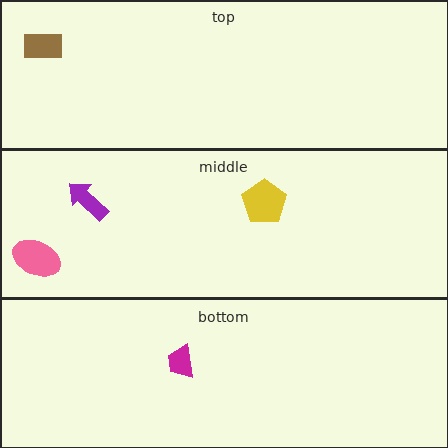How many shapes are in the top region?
1.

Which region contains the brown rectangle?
The top region.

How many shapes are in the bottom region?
1.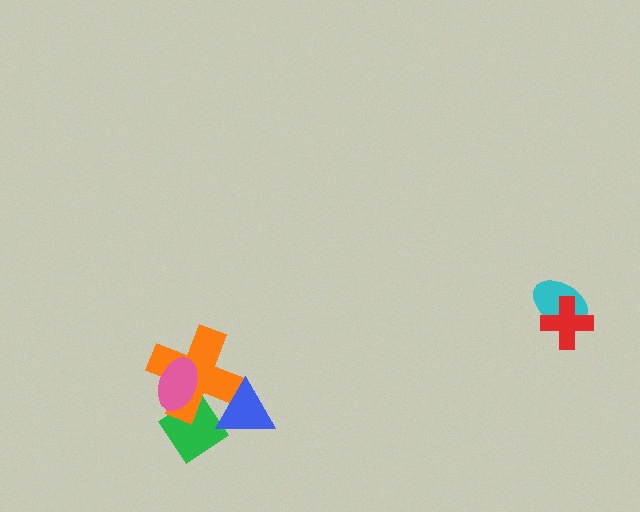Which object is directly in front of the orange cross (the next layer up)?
The blue triangle is directly in front of the orange cross.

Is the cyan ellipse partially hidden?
Yes, it is partially covered by another shape.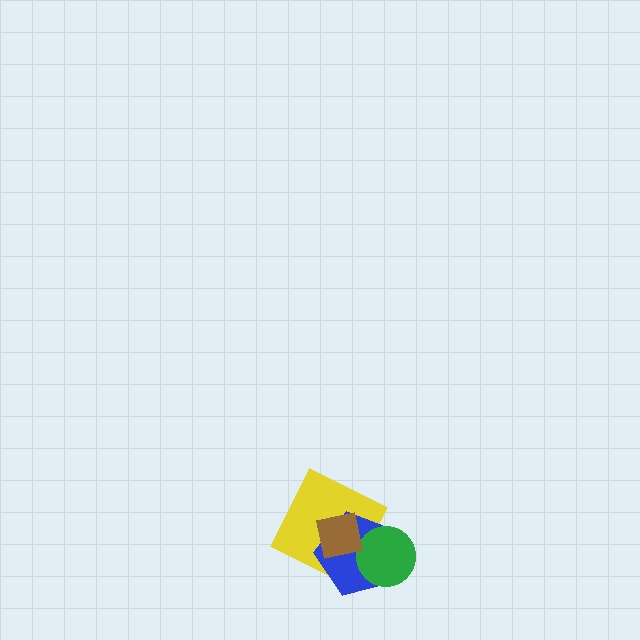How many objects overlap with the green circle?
3 objects overlap with the green circle.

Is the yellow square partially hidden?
Yes, it is partially covered by another shape.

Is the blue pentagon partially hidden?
Yes, it is partially covered by another shape.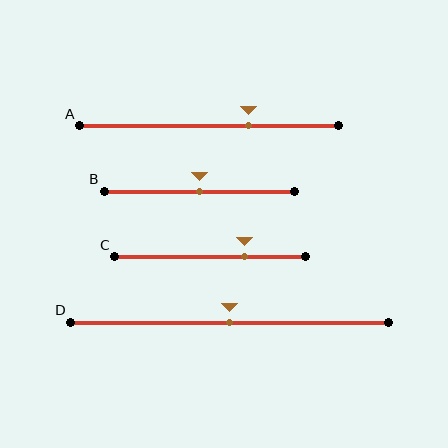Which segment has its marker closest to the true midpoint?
Segment B has its marker closest to the true midpoint.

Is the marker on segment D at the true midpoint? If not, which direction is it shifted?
Yes, the marker on segment D is at the true midpoint.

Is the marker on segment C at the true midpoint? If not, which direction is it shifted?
No, the marker on segment C is shifted to the right by about 18% of the segment length.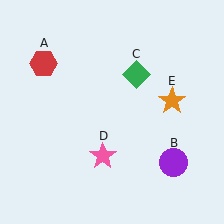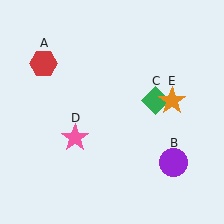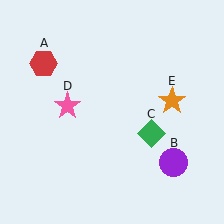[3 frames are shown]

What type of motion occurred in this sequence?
The green diamond (object C), pink star (object D) rotated clockwise around the center of the scene.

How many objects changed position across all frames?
2 objects changed position: green diamond (object C), pink star (object D).